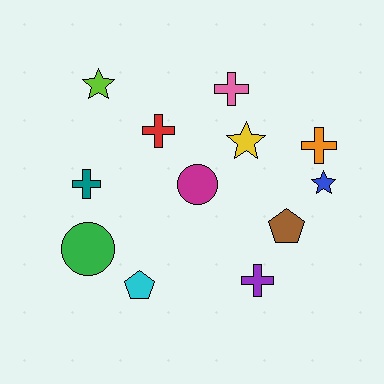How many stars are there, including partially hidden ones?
There are 3 stars.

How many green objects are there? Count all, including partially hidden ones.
There is 1 green object.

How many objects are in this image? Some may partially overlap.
There are 12 objects.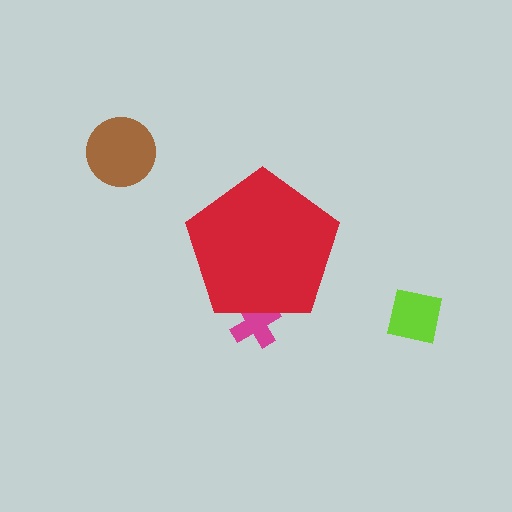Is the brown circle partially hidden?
No, the brown circle is fully visible.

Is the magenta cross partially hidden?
Yes, the magenta cross is partially hidden behind the red pentagon.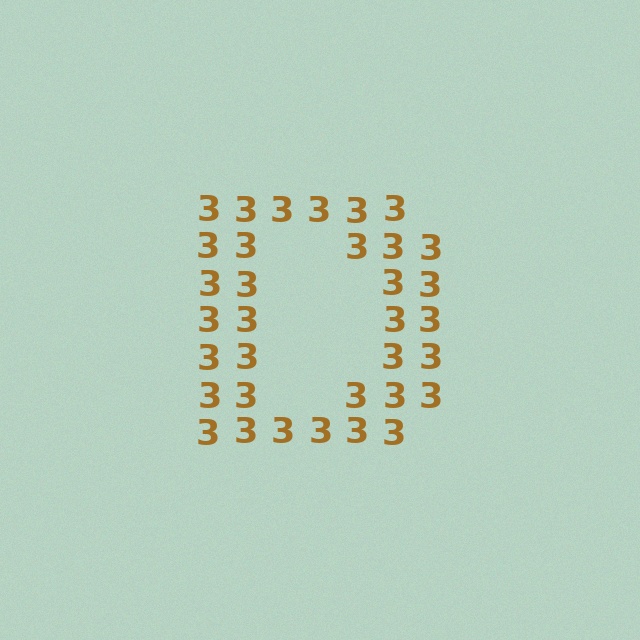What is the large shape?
The large shape is the letter D.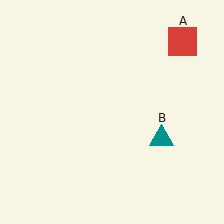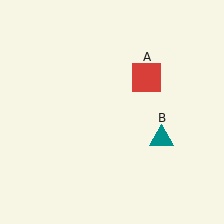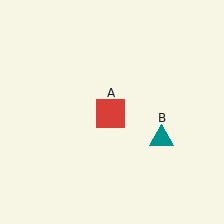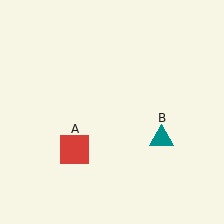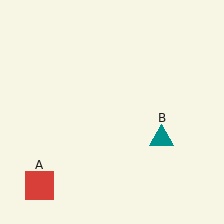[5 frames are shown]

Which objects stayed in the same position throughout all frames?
Teal triangle (object B) remained stationary.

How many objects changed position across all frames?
1 object changed position: red square (object A).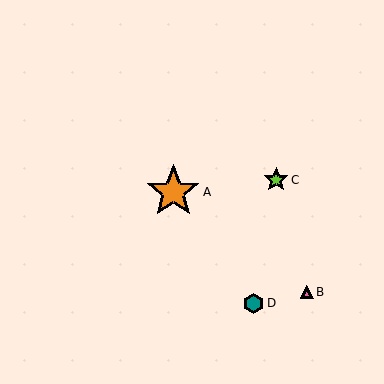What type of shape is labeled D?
Shape D is a teal hexagon.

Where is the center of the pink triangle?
The center of the pink triangle is at (307, 292).